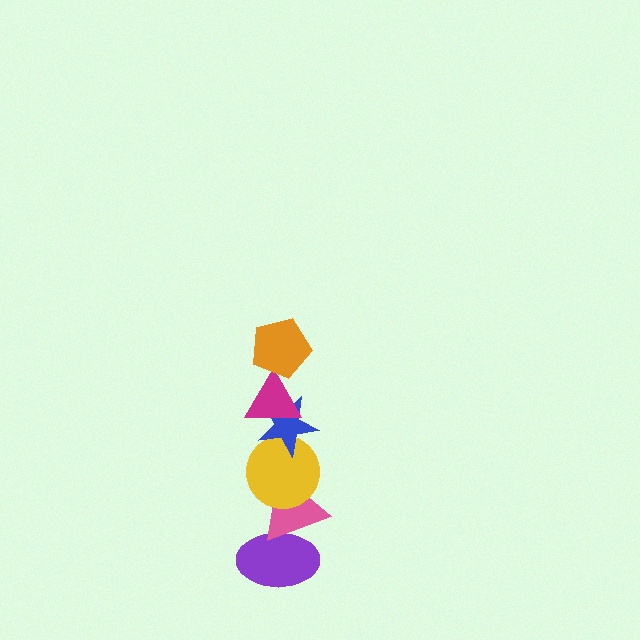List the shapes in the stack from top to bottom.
From top to bottom: the orange pentagon, the magenta triangle, the blue star, the yellow circle, the pink triangle, the purple ellipse.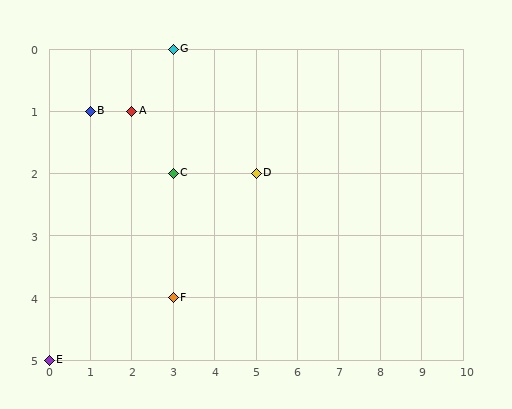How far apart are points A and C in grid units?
Points A and C are 1 column and 1 row apart (about 1.4 grid units diagonally).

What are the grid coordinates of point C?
Point C is at grid coordinates (3, 2).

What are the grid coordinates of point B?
Point B is at grid coordinates (1, 1).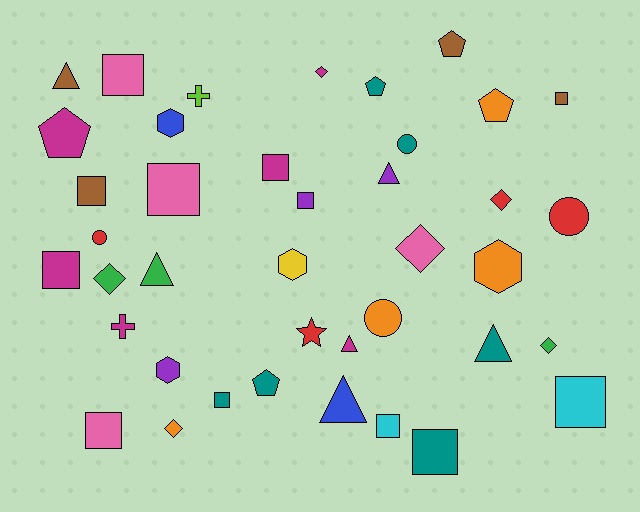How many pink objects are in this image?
There are 4 pink objects.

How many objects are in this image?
There are 40 objects.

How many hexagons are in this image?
There are 4 hexagons.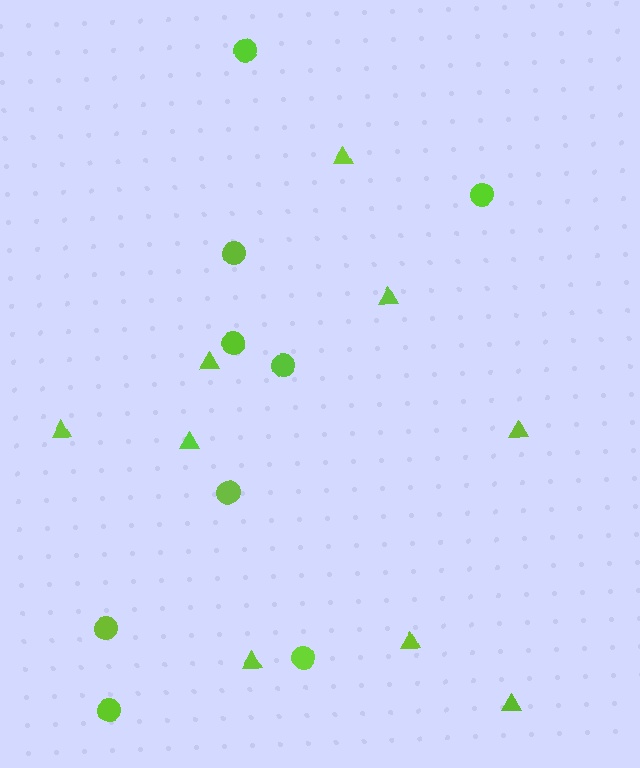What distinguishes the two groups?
There are 2 groups: one group of triangles (9) and one group of circles (9).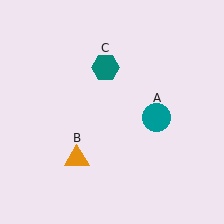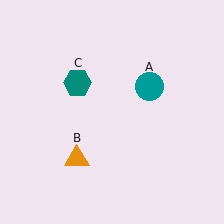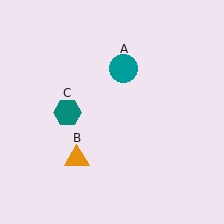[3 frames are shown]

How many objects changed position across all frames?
2 objects changed position: teal circle (object A), teal hexagon (object C).